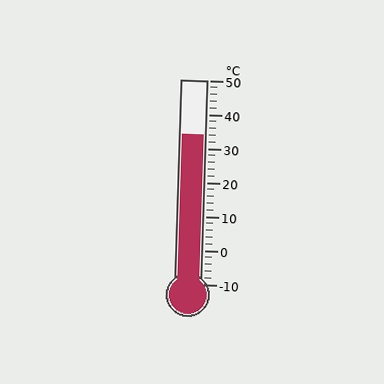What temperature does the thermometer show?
The thermometer shows approximately 34°C.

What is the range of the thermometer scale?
The thermometer scale ranges from -10°C to 50°C.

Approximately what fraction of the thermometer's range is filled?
The thermometer is filled to approximately 75% of its range.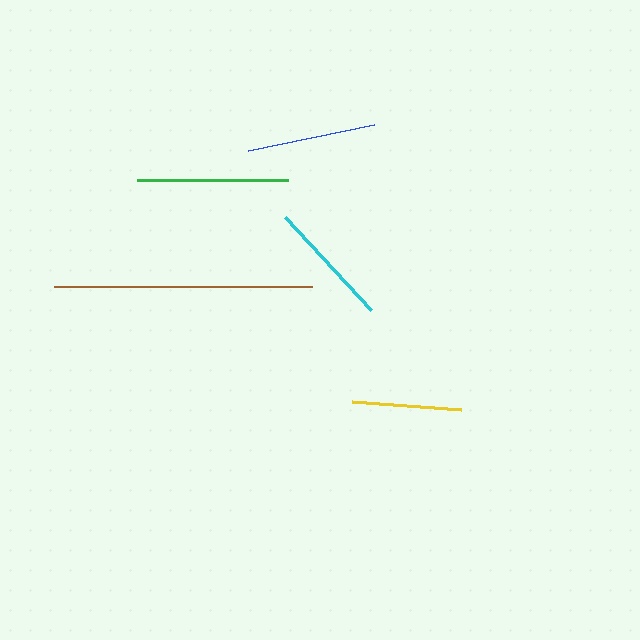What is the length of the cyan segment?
The cyan segment is approximately 126 pixels long.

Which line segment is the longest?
The brown line is the longest at approximately 259 pixels.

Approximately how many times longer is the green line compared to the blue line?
The green line is approximately 1.2 times the length of the blue line.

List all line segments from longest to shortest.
From longest to shortest: brown, green, blue, cyan, yellow.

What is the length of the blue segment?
The blue segment is approximately 128 pixels long.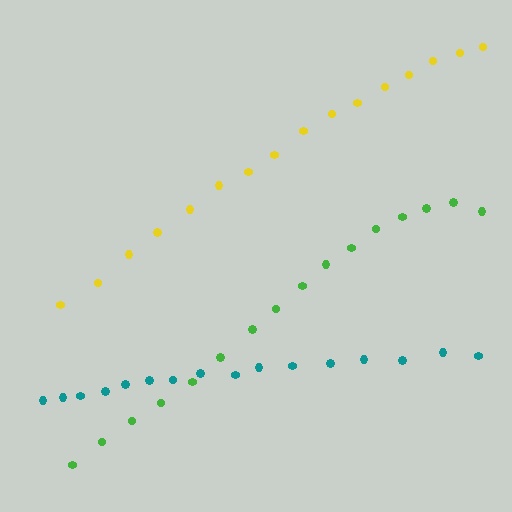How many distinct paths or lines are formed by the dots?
There are 3 distinct paths.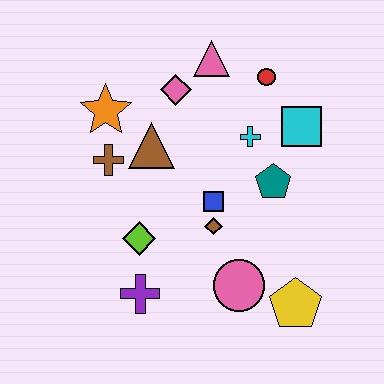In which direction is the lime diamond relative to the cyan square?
The lime diamond is to the left of the cyan square.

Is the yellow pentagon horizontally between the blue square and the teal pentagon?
No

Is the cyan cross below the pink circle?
No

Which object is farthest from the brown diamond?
The pink triangle is farthest from the brown diamond.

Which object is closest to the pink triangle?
The pink diamond is closest to the pink triangle.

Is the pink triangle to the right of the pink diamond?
Yes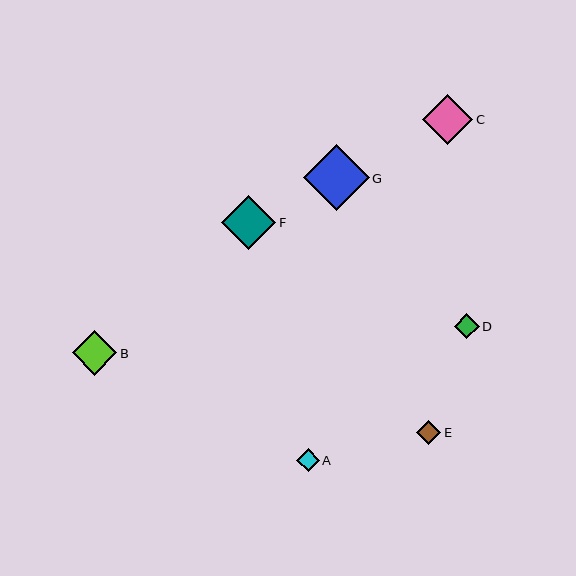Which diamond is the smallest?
Diamond A is the smallest with a size of approximately 22 pixels.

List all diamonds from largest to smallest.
From largest to smallest: G, F, C, B, D, E, A.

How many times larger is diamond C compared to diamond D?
Diamond C is approximately 2.0 times the size of diamond D.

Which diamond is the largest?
Diamond G is the largest with a size of approximately 66 pixels.